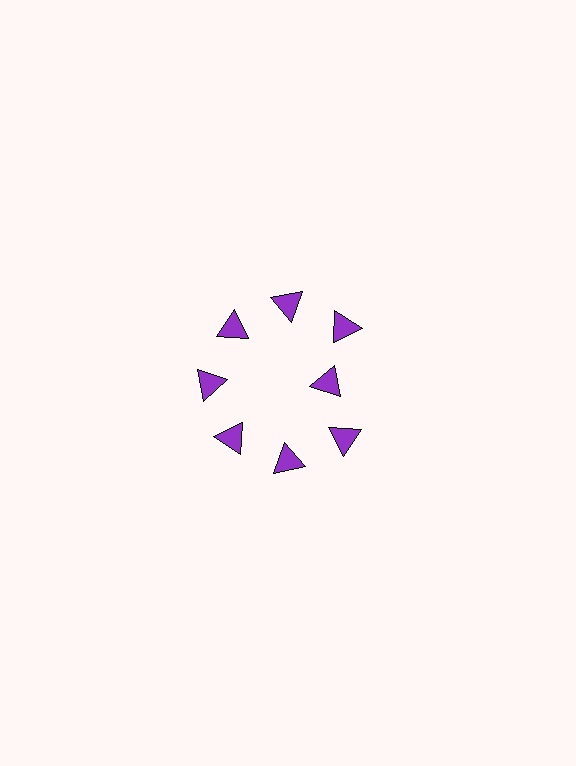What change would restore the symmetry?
The symmetry would be restored by moving it outward, back onto the ring so that all 8 triangles sit at equal angles and equal distance from the center.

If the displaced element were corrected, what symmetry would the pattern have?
It would have 8-fold rotational symmetry — the pattern would map onto itself every 45 degrees.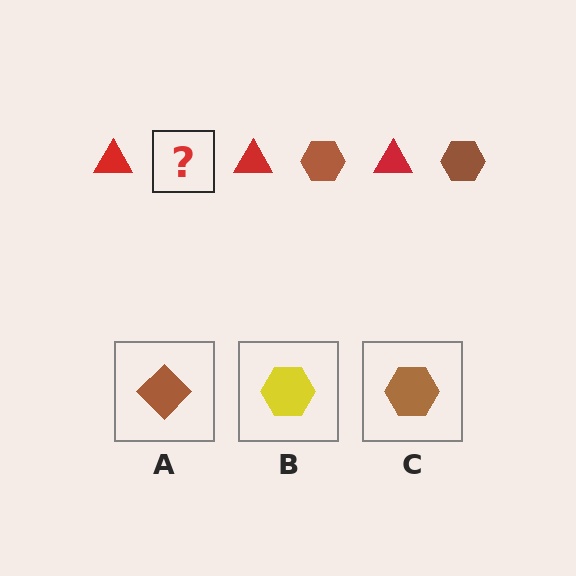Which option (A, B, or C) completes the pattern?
C.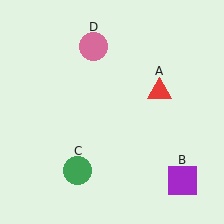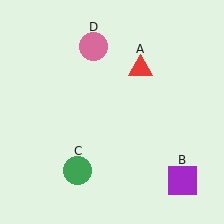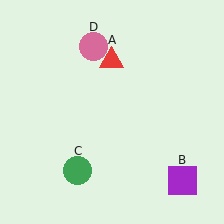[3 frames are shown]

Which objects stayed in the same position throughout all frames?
Purple square (object B) and green circle (object C) and pink circle (object D) remained stationary.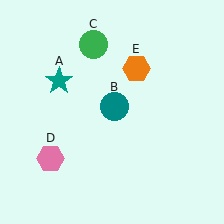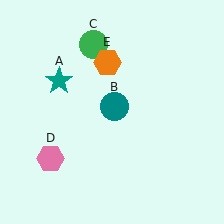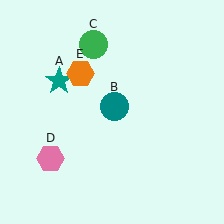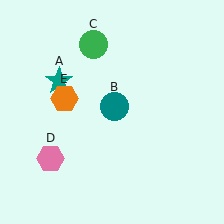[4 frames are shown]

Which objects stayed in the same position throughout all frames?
Teal star (object A) and teal circle (object B) and green circle (object C) and pink hexagon (object D) remained stationary.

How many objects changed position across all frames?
1 object changed position: orange hexagon (object E).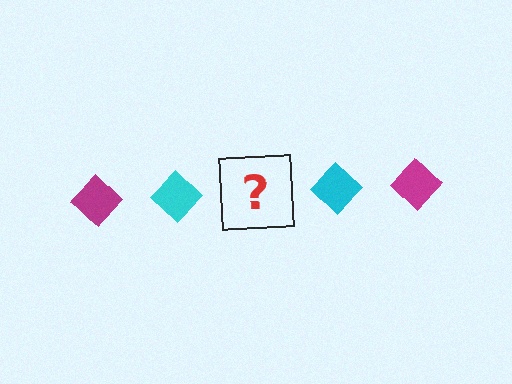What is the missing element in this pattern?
The missing element is a magenta diamond.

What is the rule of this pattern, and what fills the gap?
The rule is that the pattern cycles through magenta, cyan diamonds. The gap should be filled with a magenta diamond.